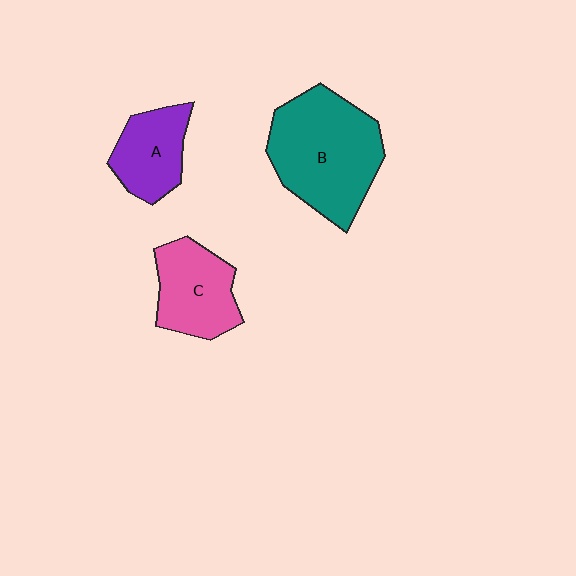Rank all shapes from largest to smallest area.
From largest to smallest: B (teal), C (pink), A (purple).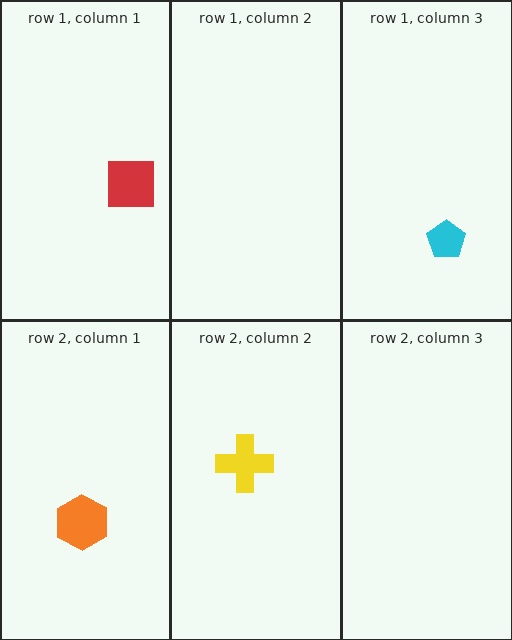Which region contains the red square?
The row 1, column 1 region.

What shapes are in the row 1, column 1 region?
The red square.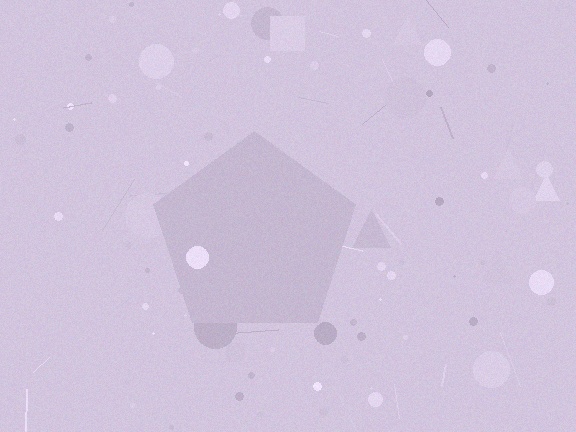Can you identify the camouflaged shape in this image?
The camouflaged shape is a pentagon.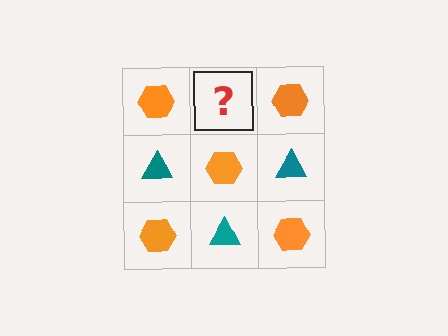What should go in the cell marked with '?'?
The missing cell should contain a teal triangle.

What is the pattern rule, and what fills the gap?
The rule is that it alternates orange hexagon and teal triangle in a checkerboard pattern. The gap should be filled with a teal triangle.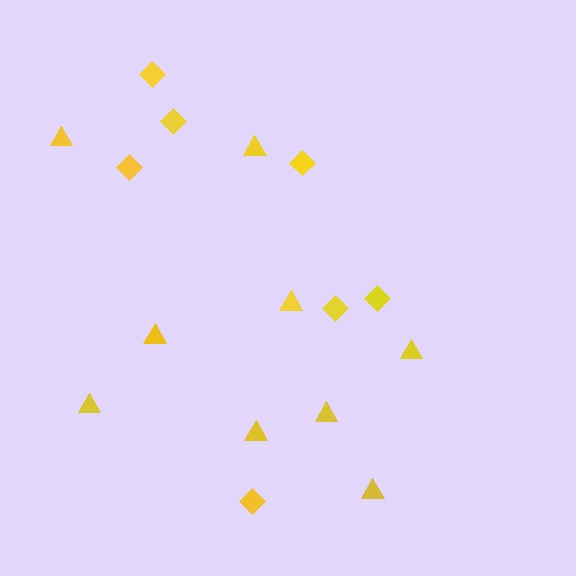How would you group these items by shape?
There are 2 groups: one group of triangles (9) and one group of diamonds (7).